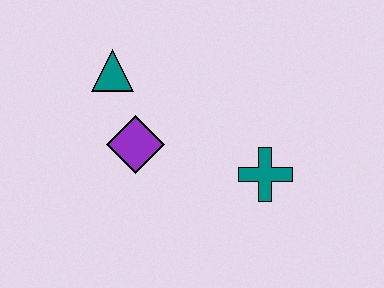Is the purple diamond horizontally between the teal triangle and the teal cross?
Yes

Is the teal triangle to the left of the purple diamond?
Yes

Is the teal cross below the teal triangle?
Yes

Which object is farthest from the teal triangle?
The teal cross is farthest from the teal triangle.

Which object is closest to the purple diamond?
The teal triangle is closest to the purple diamond.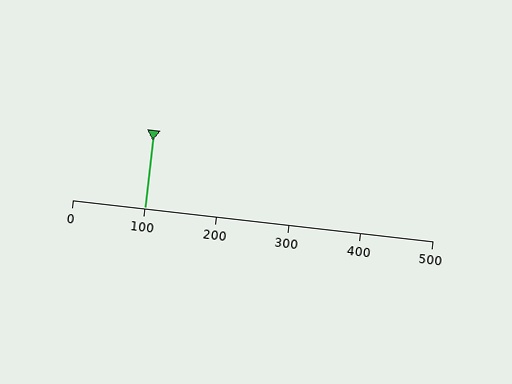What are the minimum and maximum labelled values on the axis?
The axis runs from 0 to 500.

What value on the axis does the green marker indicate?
The marker indicates approximately 100.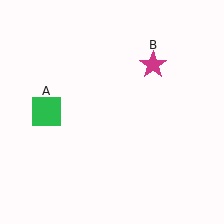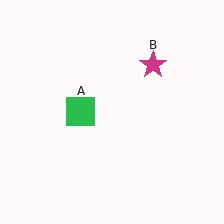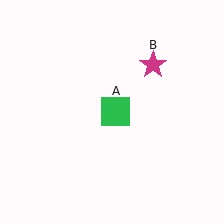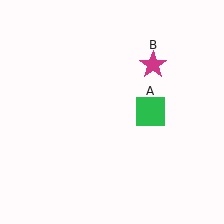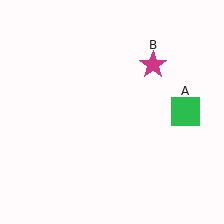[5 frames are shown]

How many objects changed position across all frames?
1 object changed position: green square (object A).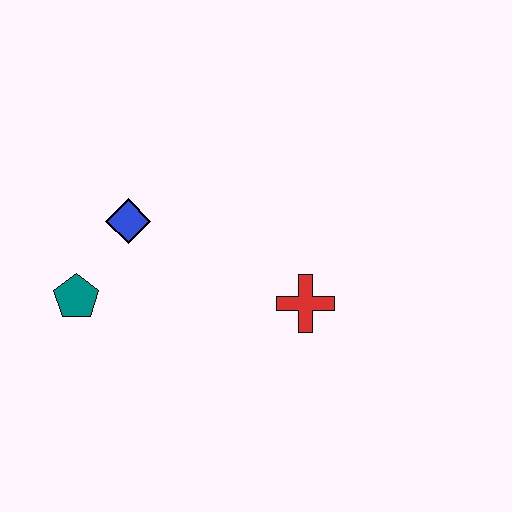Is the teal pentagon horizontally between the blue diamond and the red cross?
No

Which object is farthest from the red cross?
The teal pentagon is farthest from the red cross.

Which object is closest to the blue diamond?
The teal pentagon is closest to the blue diamond.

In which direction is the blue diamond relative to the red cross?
The blue diamond is to the left of the red cross.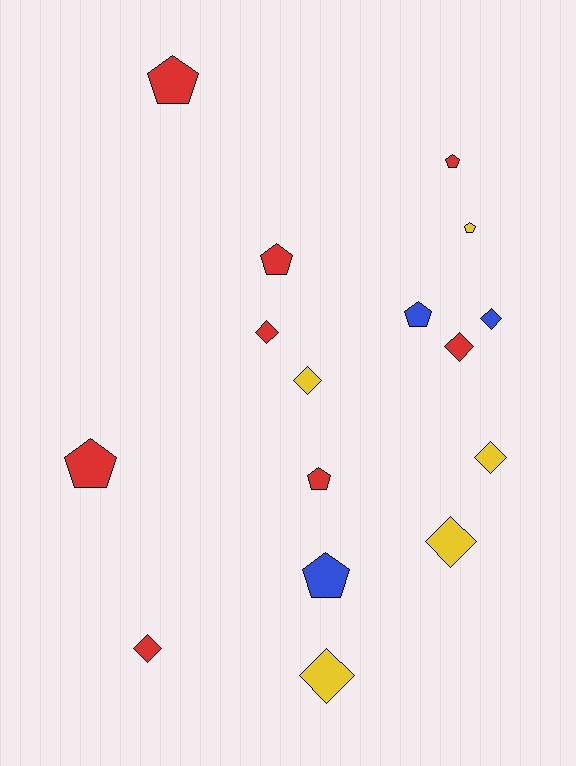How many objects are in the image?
There are 16 objects.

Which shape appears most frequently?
Pentagon, with 8 objects.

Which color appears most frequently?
Red, with 8 objects.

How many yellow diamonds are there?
There are 4 yellow diamonds.